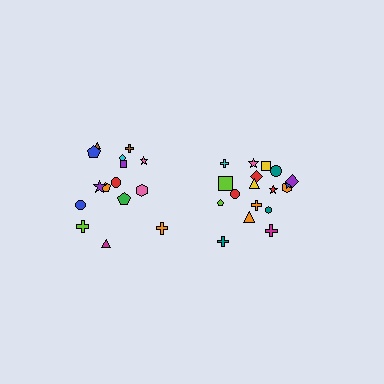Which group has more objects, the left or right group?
The right group.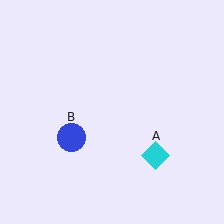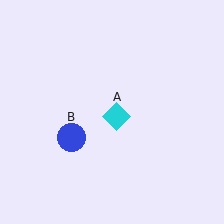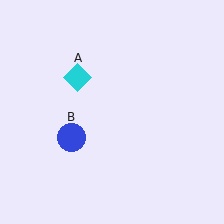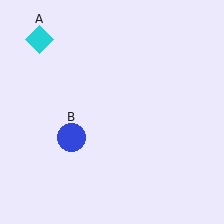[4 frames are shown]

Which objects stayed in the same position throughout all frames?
Blue circle (object B) remained stationary.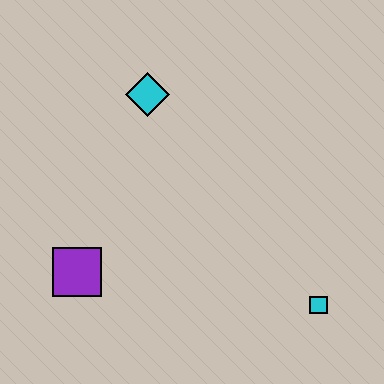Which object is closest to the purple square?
The cyan diamond is closest to the purple square.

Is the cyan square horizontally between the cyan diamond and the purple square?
No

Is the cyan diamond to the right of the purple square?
Yes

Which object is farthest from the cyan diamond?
The cyan square is farthest from the cyan diamond.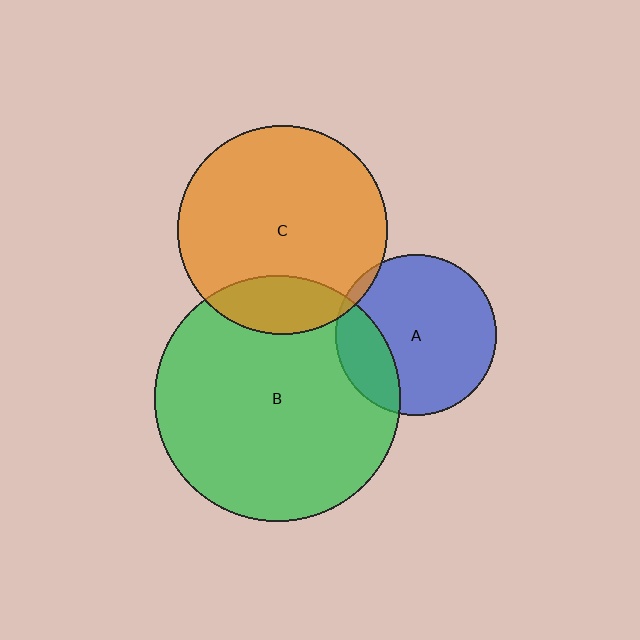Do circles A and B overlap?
Yes.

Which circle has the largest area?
Circle B (green).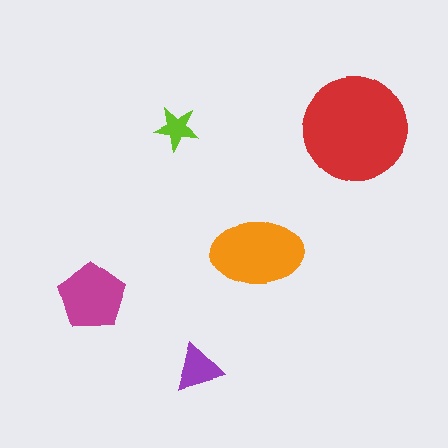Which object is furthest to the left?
The magenta pentagon is leftmost.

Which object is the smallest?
The lime star.